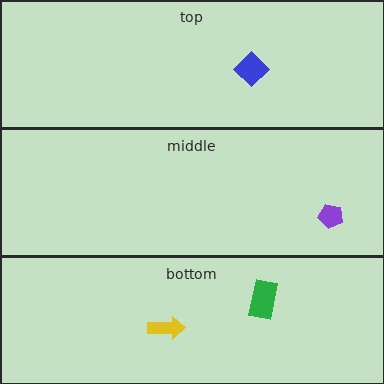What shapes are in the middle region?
The purple pentagon.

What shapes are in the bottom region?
The green rectangle, the yellow arrow.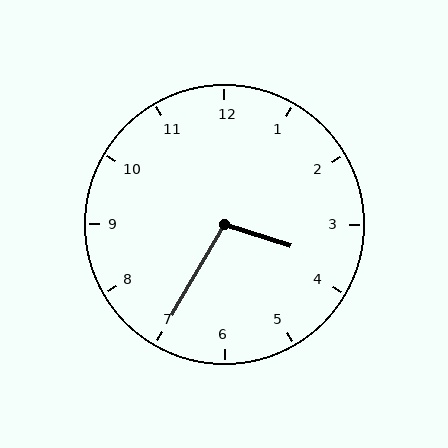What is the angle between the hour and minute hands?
Approximately 102 degrees.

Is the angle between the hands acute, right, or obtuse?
It is obtuse.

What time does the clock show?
3:35.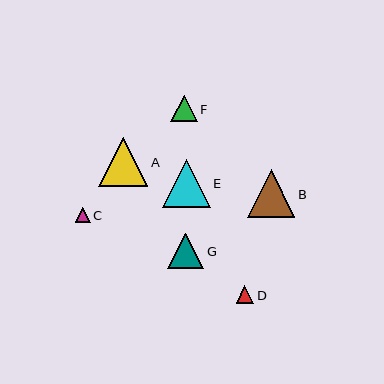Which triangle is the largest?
Triangle A is the largest with a size of approximately 49 pixels.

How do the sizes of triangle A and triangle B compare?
Triangle A and triangle B are approximately the same size.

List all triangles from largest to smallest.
From largest to smallest: A, E, B, G, F, D, C.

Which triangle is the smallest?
Triangle C is the smallest with a size of approximately 15 pixels.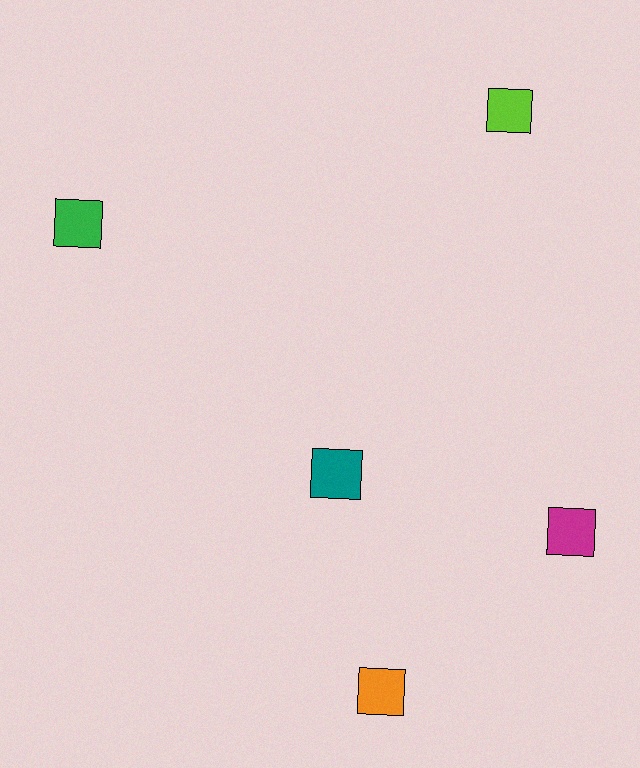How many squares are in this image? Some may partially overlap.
There are 5 squares.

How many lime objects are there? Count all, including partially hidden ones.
There is 1 lime object.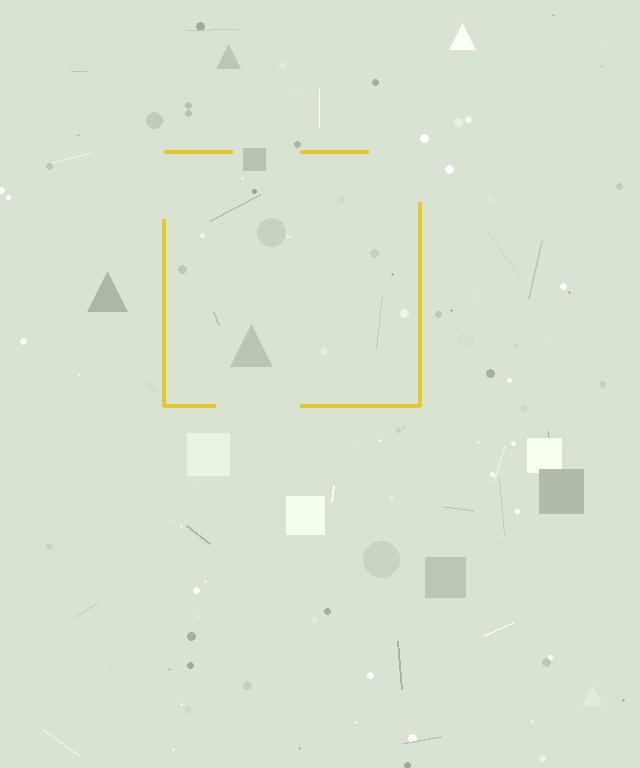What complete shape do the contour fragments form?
The contour fragments form a square.